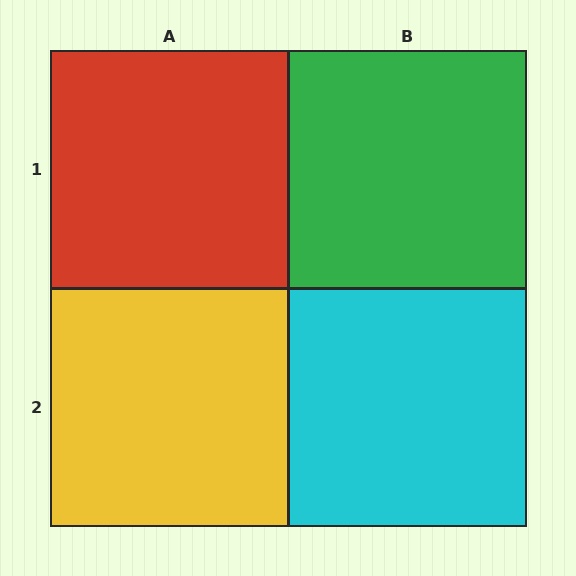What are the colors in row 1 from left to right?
Red, green.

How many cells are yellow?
1 cell is yellow.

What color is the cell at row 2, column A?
Yellow.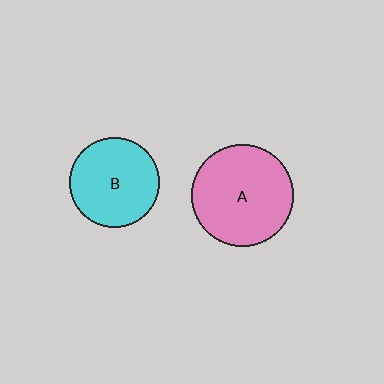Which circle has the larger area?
Circle A (pink).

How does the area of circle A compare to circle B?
Approximately 1.3 times.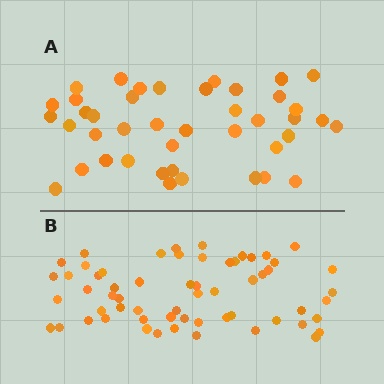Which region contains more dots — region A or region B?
Region B (the bottom region) has more dots.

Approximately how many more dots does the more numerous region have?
Region B has approximately 20 more dots than region A.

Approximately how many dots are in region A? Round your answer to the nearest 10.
About 40 dots. (The exact count is 42, which rounds to 40.)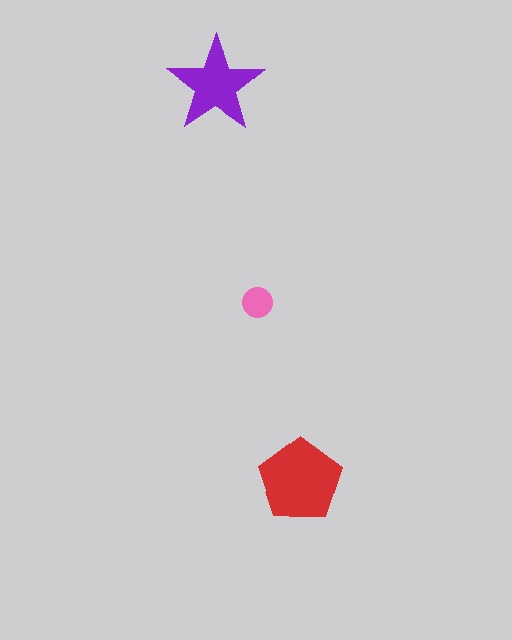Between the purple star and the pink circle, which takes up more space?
The purple star.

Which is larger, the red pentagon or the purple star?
The red pentagon.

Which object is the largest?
The red pentagon.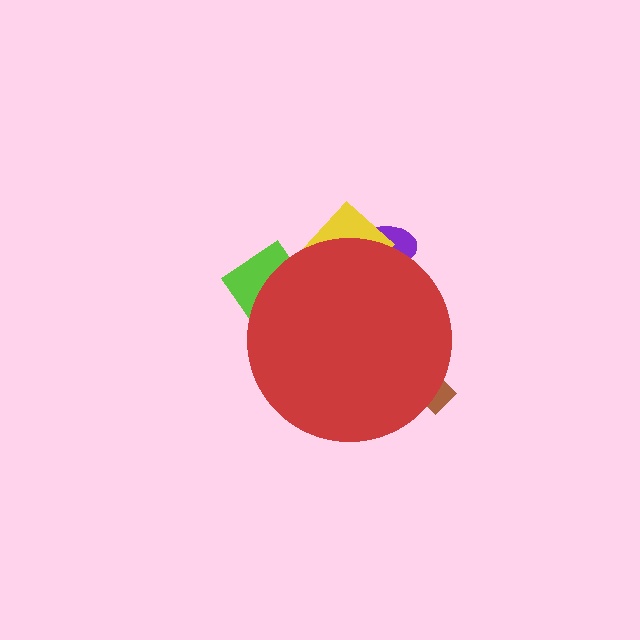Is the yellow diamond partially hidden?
Yes, the yellow diamond is partially hidden behind the red circle.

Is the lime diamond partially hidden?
Yes, the lime diamond is partially hidden behind the red circle.